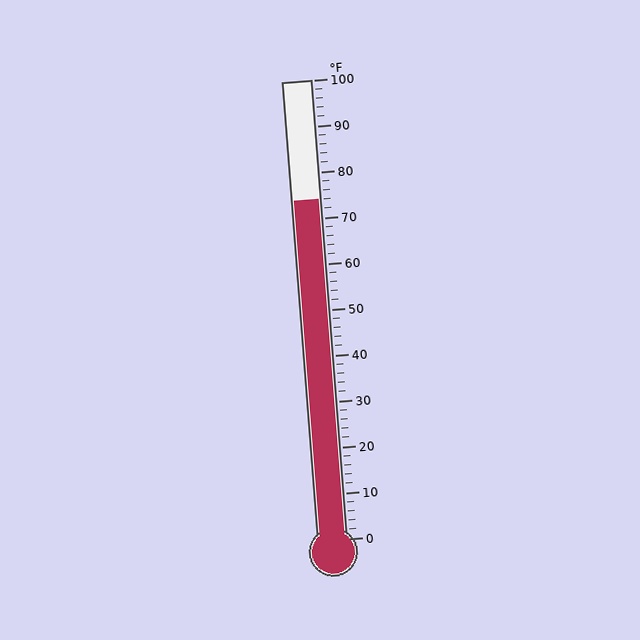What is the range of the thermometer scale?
The thermometer scale ranges from 0°F to 100°F.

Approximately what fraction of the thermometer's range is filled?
The thermometer is filled to approximately 75% of its range.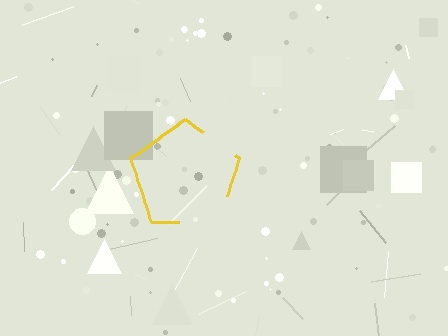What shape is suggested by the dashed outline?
The dashed outline suggests a pentagon.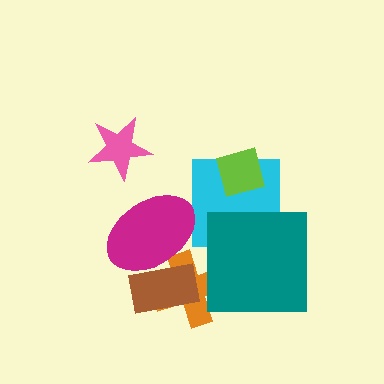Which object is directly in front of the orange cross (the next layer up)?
The brown rectangle is directly in front of the orange cross.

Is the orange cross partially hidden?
Yes, it is partially covered by another shape.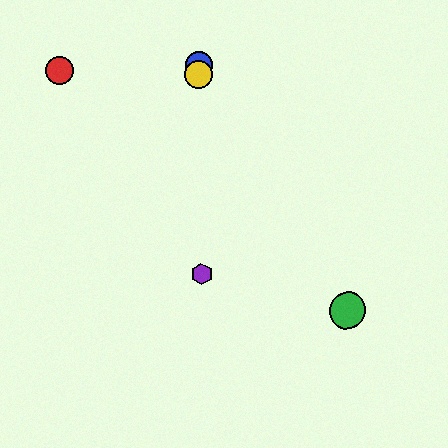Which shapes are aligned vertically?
The blue circle, the yellow circle, the purple hexagon are aligned vertically.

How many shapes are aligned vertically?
3 shapes (the blue circle, the yellow circle, the purple hexagon) are aligned vertically.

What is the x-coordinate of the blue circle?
The blue circle is at x≈199.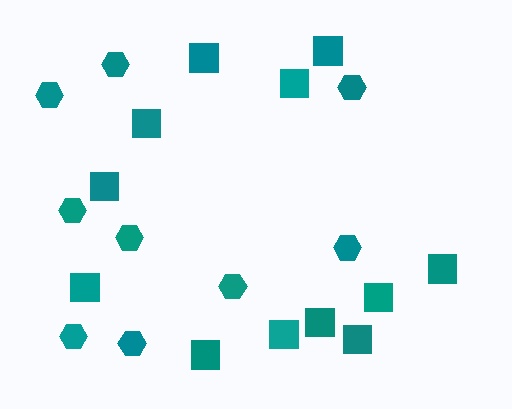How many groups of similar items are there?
There are 2 groups: one group of hexagons (9) and one group of squares (12).